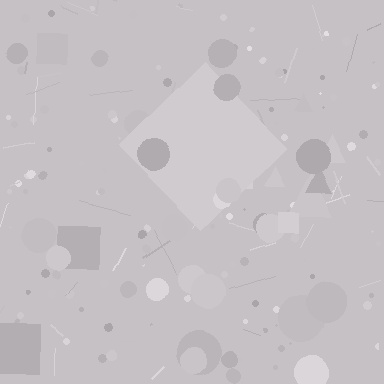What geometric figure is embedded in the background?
A diamond is embedded in the background.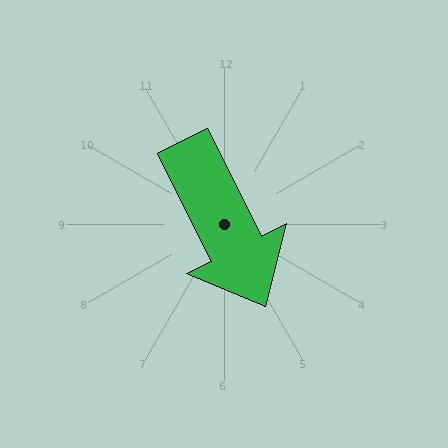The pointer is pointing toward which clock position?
Roughly 5 o'clock.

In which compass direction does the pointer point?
Southeast.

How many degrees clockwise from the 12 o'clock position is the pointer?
Approximately 153 degrees.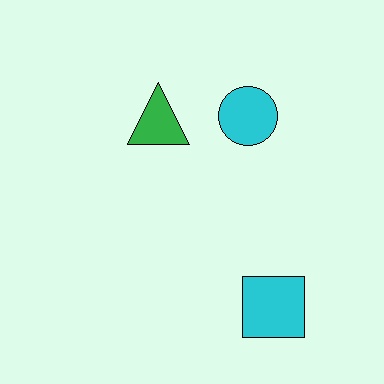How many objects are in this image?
There are 3 objects.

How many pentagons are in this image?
There are no pentagons.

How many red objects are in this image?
There are no red objects.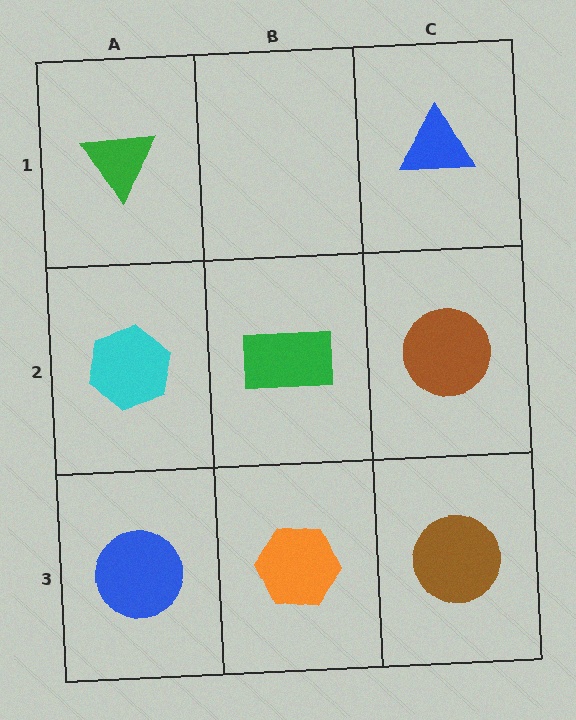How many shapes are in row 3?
3 shapes.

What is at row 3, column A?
A blue circle.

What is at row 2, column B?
A green rectangle.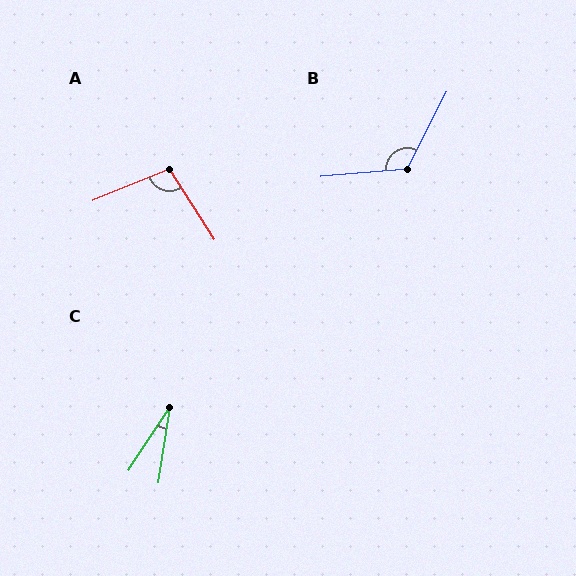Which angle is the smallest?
C, at approximately 24 degrees.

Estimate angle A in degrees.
Approximately 100 degrees.